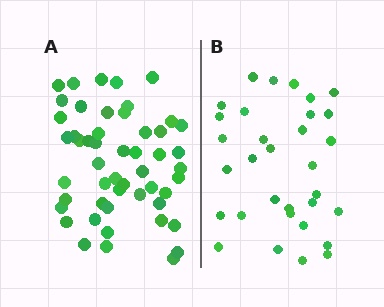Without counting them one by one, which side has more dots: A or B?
Region A (the left region) has more dots.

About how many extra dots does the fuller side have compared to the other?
Region A has approximately 20 more dots than region B.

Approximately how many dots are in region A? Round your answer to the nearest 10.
About 50 dots. (The exact count is 51, which rounds to 50.)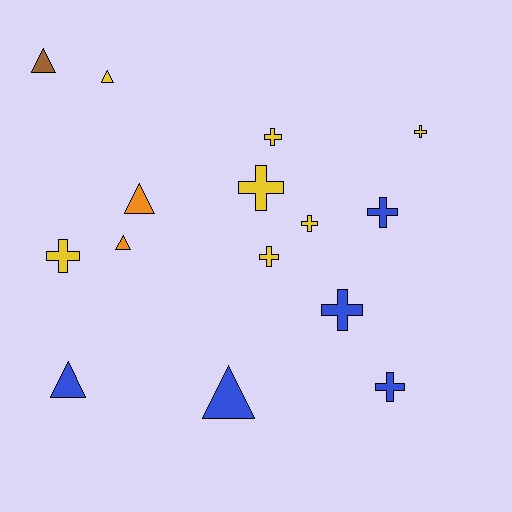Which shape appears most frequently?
Cross, with 9 objects.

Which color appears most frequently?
Yellow, with 7 objects.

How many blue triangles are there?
There are 2 blue triangles.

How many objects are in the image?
There are 15 objects.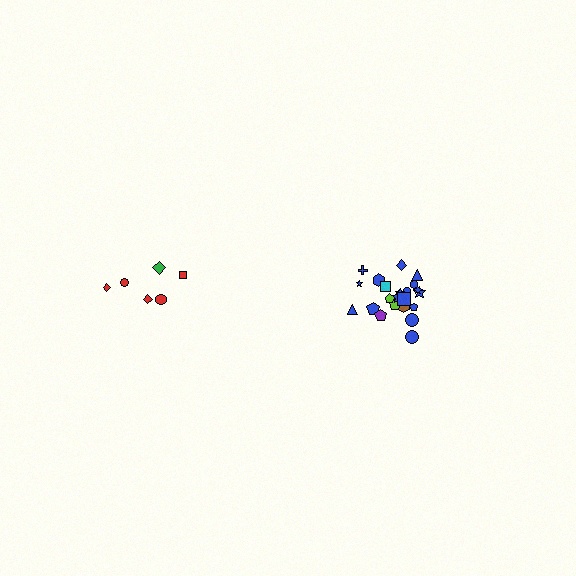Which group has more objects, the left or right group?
The right group.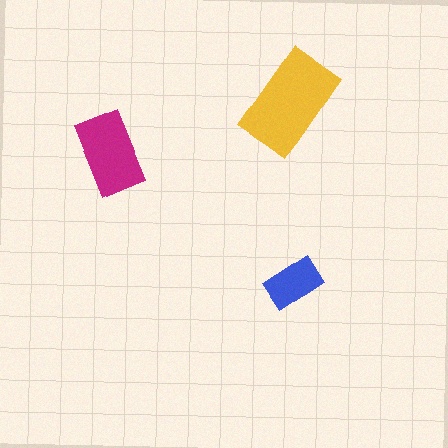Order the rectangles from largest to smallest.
the yellow one, the magenta one, the blue one.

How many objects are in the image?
There are 3 objects in the image.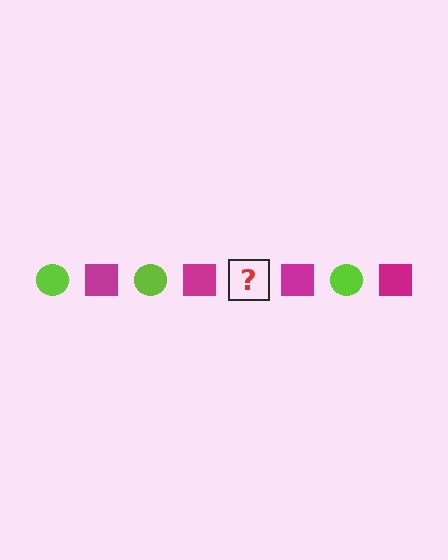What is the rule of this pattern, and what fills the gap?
The rule is that the pattern alternates between lime circle and magenta square. The gap should be filled with a lime circle.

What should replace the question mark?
The question mark should be replaced with a lime circle.